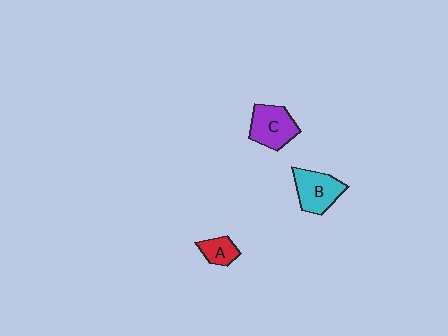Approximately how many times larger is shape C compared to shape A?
Approximately 1.9 times.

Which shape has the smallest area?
Shape A (red).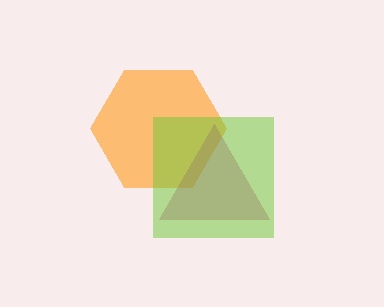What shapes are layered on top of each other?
The layered shapes are: an orange hexagon, a magenta triangle, a lime square.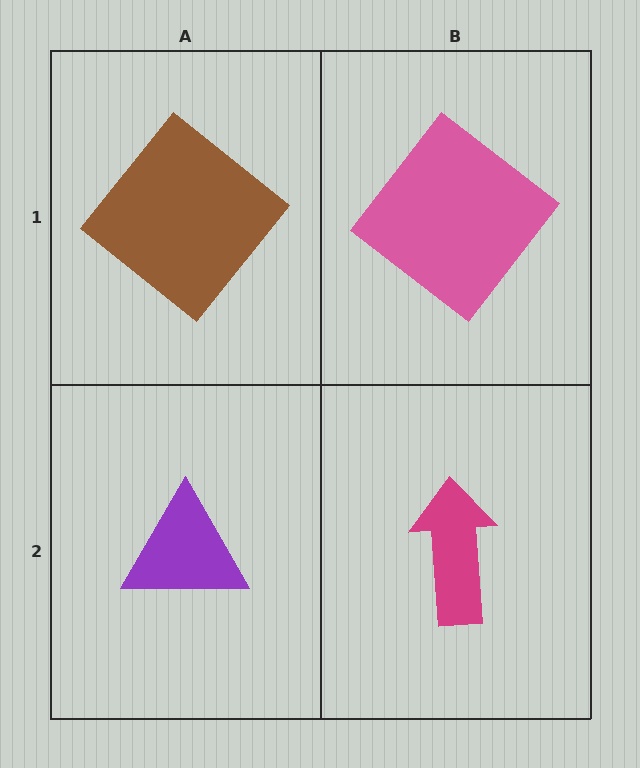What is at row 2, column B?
A magenta arrow.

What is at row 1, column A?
A brown diamond.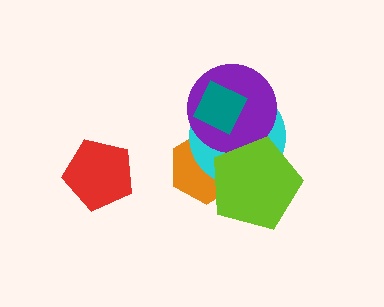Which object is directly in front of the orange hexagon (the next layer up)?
The cyan circle is directly in front of the orange hexagon.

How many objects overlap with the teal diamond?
2 objects overlap with the teal diamond.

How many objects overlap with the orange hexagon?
3 objects overlap with the orange hexagon.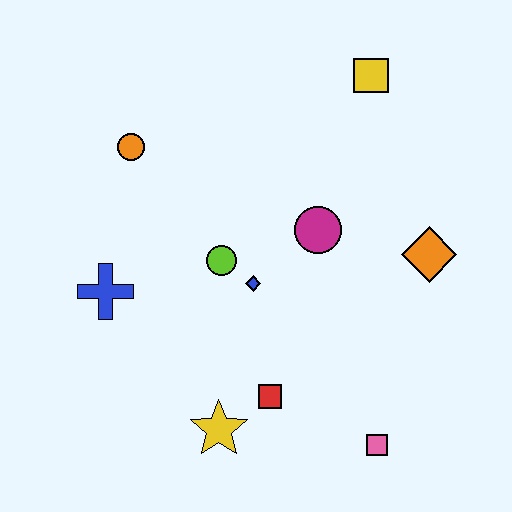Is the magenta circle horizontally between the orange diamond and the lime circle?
Yes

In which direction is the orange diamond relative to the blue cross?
The orange diamond is to the right of the blue cross.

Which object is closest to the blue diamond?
The lime circle is closest to the blue diamond.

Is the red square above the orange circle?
No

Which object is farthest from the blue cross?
The yellow square is farthest from the blue cross.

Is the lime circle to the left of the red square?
Yes